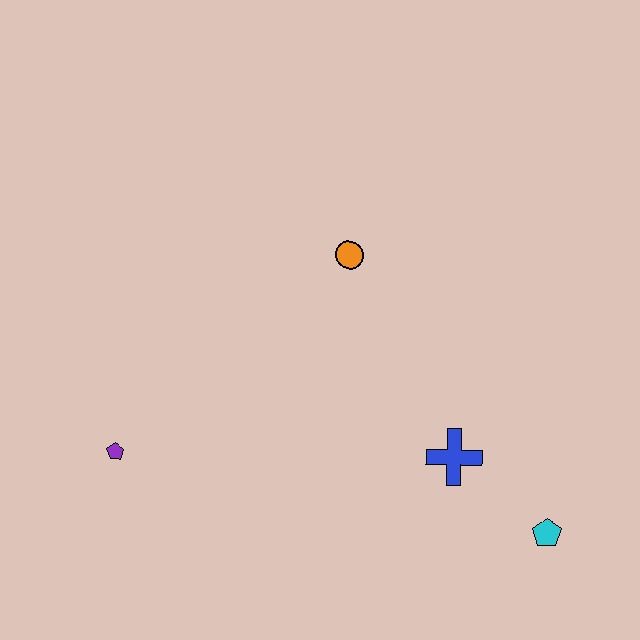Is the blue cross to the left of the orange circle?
No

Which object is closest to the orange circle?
The blue cross is closest to the orange circle.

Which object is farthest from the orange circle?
The cyan pentagon is farthest from the orange circle.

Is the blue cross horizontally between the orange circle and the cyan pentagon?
Yes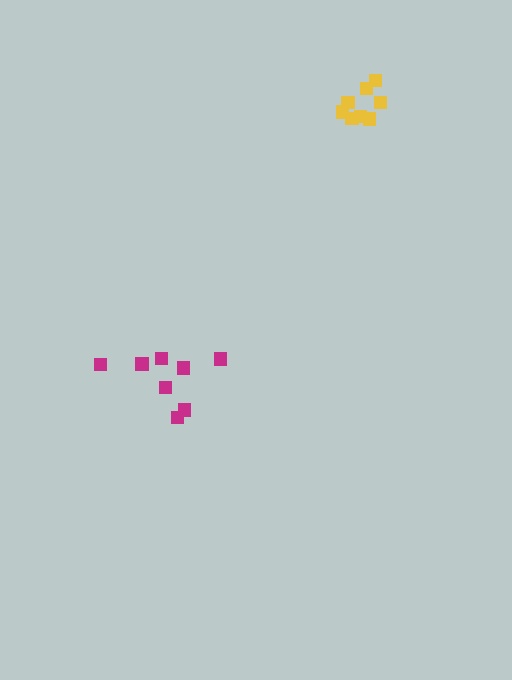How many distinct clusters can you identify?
There are 2 distinct clusters.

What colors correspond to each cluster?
The clusters are colored: yellow, magenta.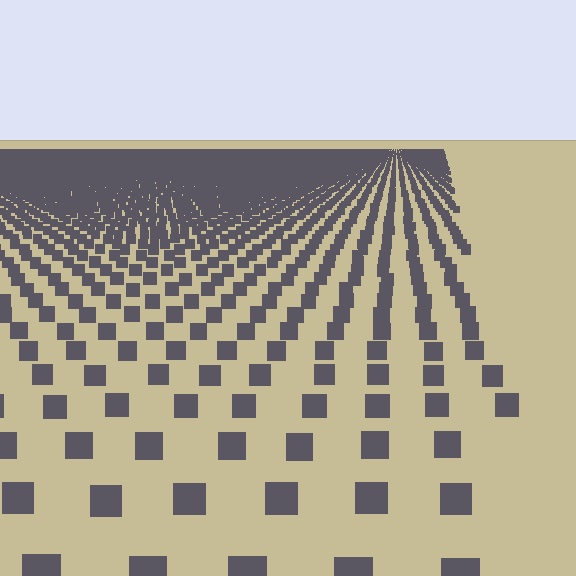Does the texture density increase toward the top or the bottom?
Density increases toward the top.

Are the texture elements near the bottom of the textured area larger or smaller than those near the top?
Larger. Near the bottom, elements are closer to the viewer and appear at a bigger on-screen size.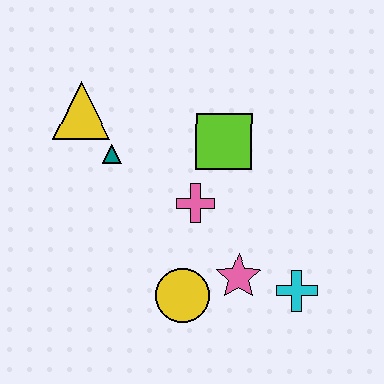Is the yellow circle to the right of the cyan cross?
No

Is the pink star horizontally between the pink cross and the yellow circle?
No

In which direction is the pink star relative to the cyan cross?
The pink star is to the left of the cyan cross.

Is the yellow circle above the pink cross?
No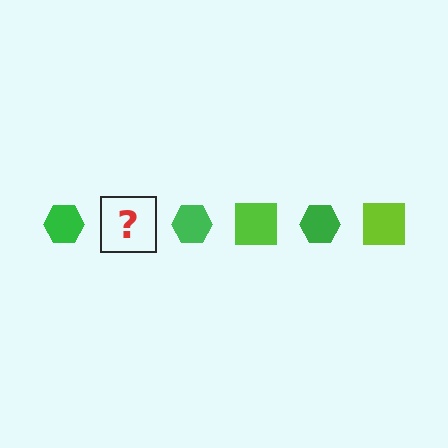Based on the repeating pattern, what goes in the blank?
The blank should be a lime square.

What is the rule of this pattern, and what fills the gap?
The rule is that the pattern alternates between green hexagon and lime square. The gap should be filled with a lime square.